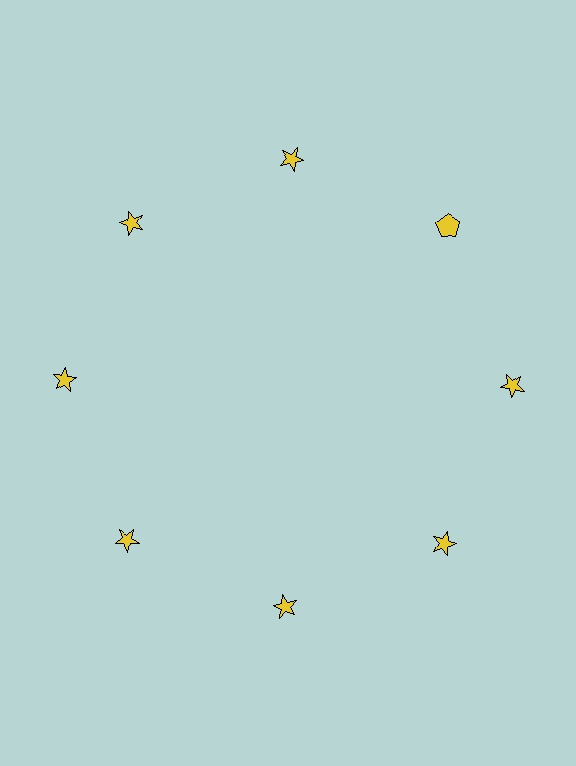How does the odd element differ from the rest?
It has a different shape: pentagon instead of star.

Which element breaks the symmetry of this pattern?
The yellow pentagon at roughly the 2 o'clock position breaks the symmetry. All other shapes are yellow stars.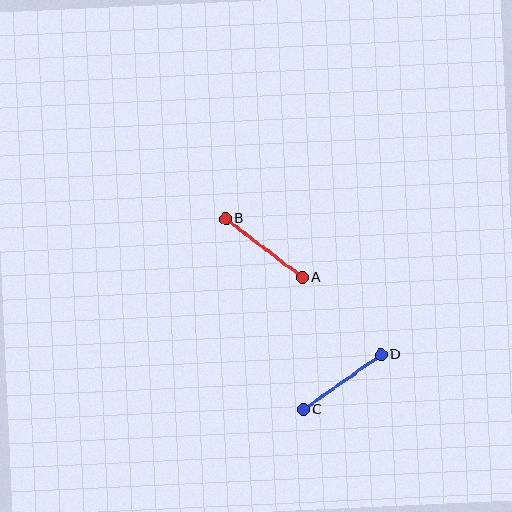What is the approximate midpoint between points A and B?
The midpoint is at approximately (264, 248) pixels.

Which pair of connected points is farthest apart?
Points A and B are farthest apart.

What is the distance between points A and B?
The distance is approximately 97 pixels.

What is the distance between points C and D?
The distance is approximately 96 pixels.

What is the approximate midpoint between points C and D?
The midpoint is at approximately (342, 382) pixels.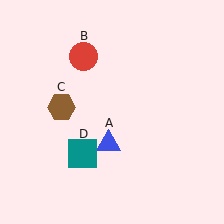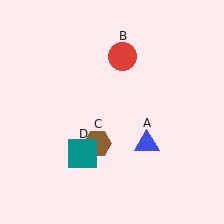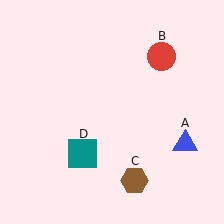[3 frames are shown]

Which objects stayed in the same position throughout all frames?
Teal square (object D) remained stationary.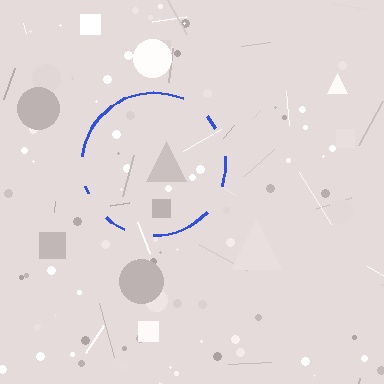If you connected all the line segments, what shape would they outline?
They would outline a circle.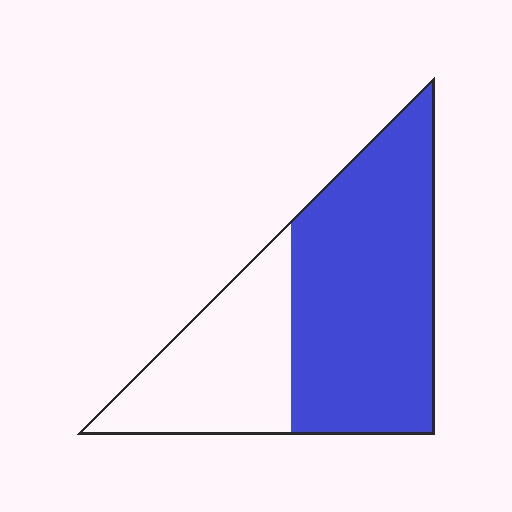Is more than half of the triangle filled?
Yes.